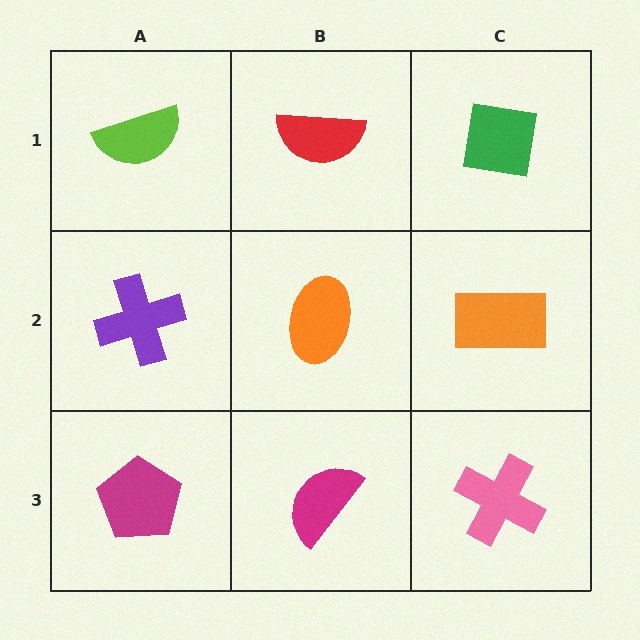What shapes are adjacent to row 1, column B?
An orange ellipse (row 2, column B), a lime semicircle (row 1, column A), a green square (row 1, column C).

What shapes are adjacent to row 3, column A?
A purple cross (row 2, column A), a magenta semicircle (row 3, column B).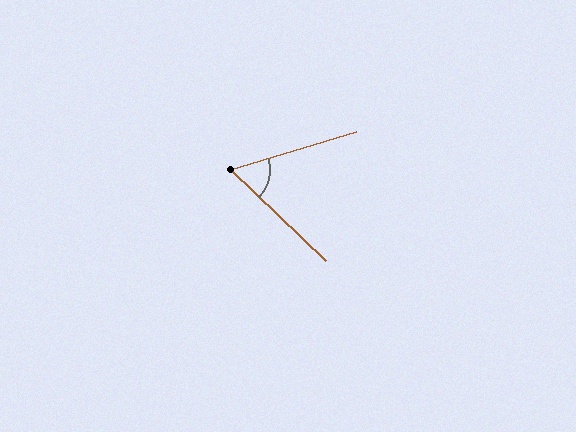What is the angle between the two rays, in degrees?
Approximately 61 degrees.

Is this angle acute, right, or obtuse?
It is acute.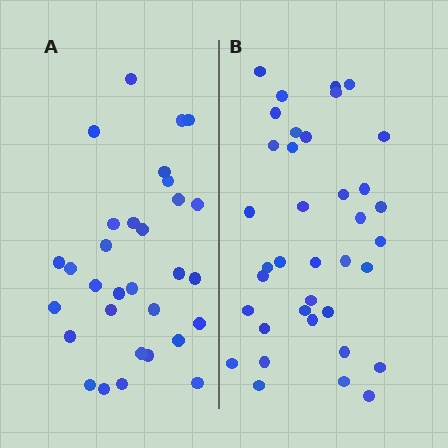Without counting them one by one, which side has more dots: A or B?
Region B (the right region) has more dots.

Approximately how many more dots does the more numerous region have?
Region B has about 6 more dots than region A.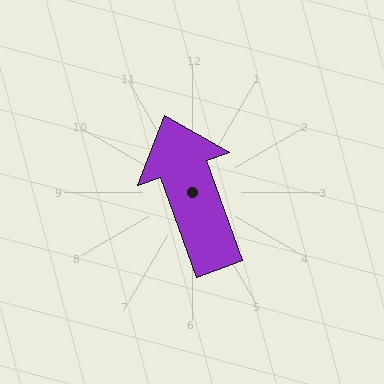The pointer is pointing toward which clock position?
Roughly 11 o'clock.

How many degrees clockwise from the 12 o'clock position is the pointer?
Approximately 340 degrees.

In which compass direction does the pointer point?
North.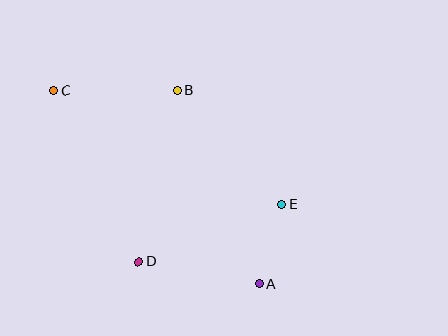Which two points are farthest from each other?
Points A and C are farthest from each other.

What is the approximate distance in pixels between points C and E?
The distance between C and E is approximately 255 pixels.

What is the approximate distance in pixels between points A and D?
The distance between A and D is approximately 123 pixels.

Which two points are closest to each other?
Points A and E are closest to each other.